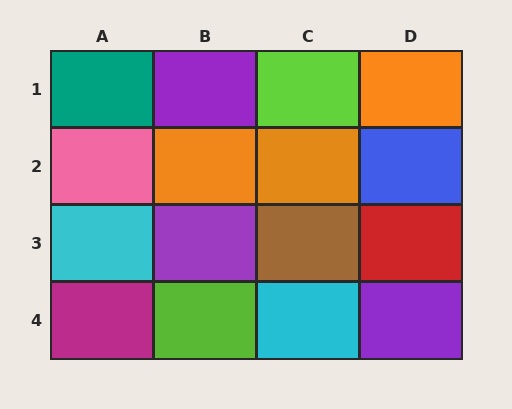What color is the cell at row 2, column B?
Orange.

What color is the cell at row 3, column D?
Red.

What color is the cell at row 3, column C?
Brown.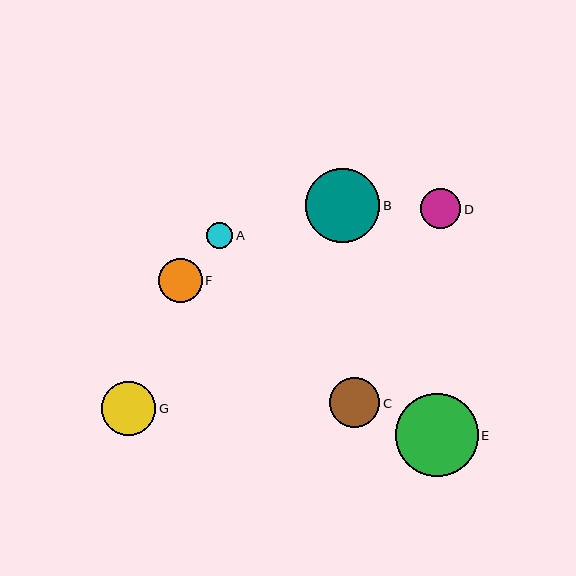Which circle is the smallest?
Circle A is the smallest with a size of approximately 26 pixels.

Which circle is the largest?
Circle E is the largest with a size of approximately 83 pixels.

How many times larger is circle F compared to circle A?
Circle F is approximately 1.7 times the size of circle A.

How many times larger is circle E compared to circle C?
Circle E is approximately 1.7 times the size of circle C.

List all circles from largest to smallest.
From largest to smallest: E, B, G, C, F, D, A.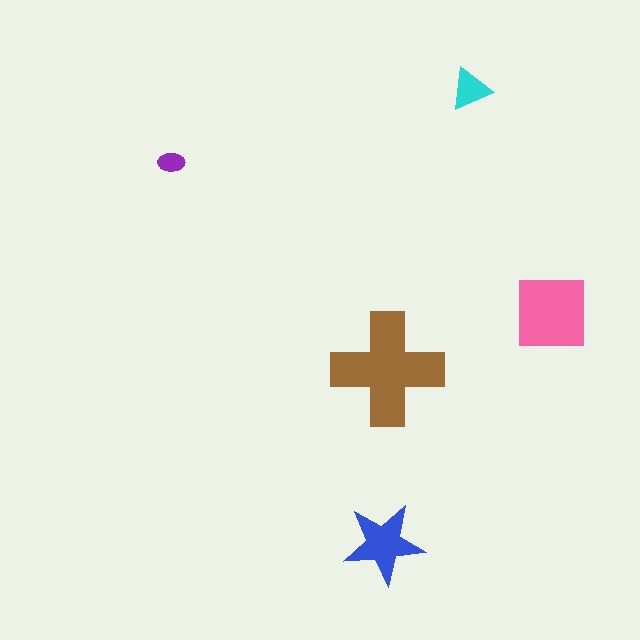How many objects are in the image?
There are 5 objects in the image.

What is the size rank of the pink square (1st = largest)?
2nd.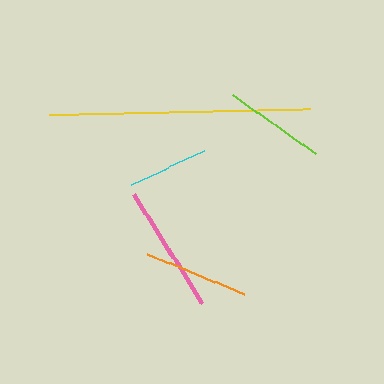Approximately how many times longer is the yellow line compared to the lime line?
The yellow line is approximately 2.5 times the length of the lime line.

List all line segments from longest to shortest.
From longest to shortest: yellow, pink, orange, lime, cyan.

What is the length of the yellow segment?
The yellow segment is approximately 261 pixels long.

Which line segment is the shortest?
The cyan line is the shortest at approximately 82 pixels.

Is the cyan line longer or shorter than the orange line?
The orange line is longer than the cyan line.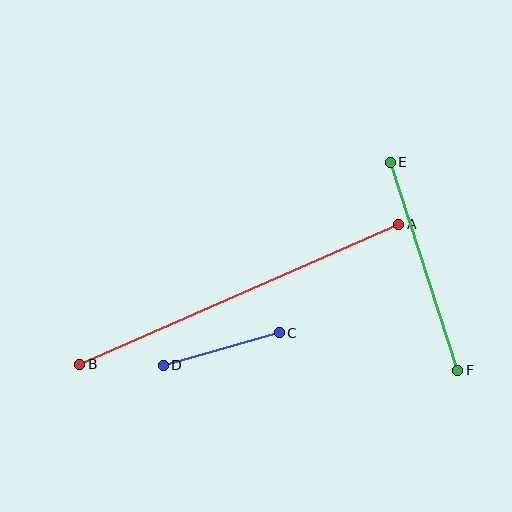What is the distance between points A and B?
The distance is approximately 349 pixels.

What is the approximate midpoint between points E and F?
The midpoint is at approximately (424, 266) pixels.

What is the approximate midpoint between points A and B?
The midpoint is at approximately (239, 294) pixels.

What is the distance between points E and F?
The distance is approximately 219 pixels.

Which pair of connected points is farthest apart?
Points A and B are farthest apart.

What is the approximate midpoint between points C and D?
The midpoint is at approximately (221, 349) pixels.